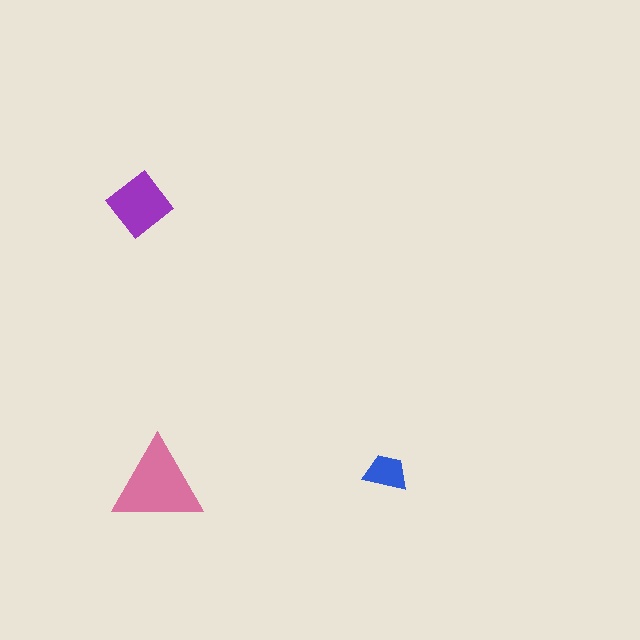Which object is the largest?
The pink triangle.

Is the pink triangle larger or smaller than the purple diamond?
Larger.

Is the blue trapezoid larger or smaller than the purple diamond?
Smaller.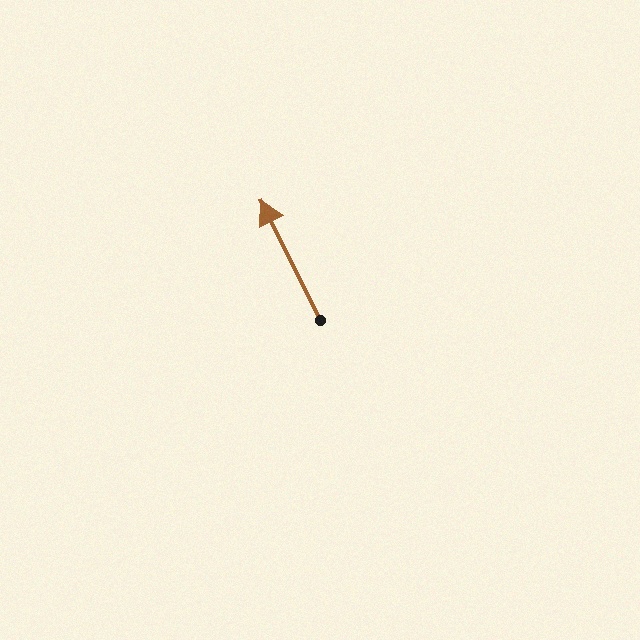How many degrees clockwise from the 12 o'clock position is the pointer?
Approximately 334 degrees.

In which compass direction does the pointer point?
Northwest.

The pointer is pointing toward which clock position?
Roughly 11 o'clock.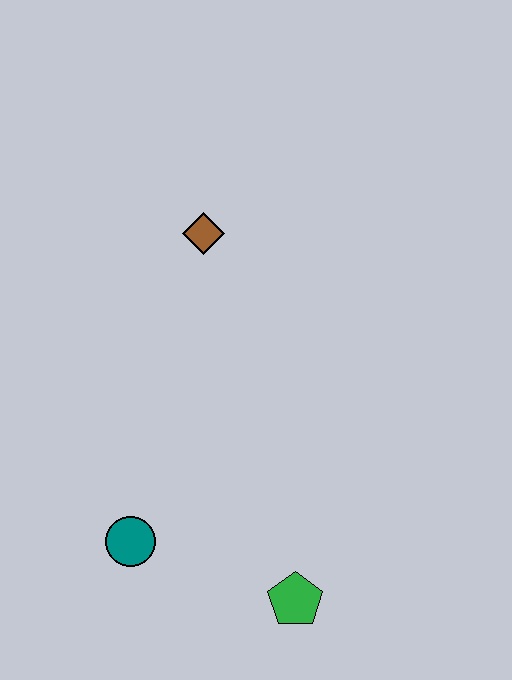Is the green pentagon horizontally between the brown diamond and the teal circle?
No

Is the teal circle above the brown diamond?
No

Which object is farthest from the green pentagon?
The brown diamond is farthest from the green pentagon.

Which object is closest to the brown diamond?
The teal circle is closest to the brown diamond.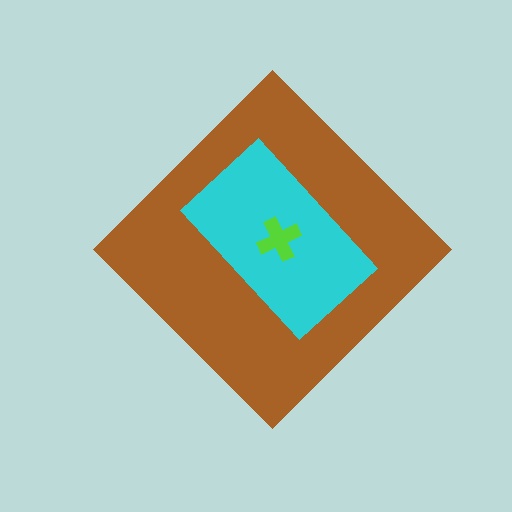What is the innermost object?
The lime cross.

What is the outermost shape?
The brown diamond.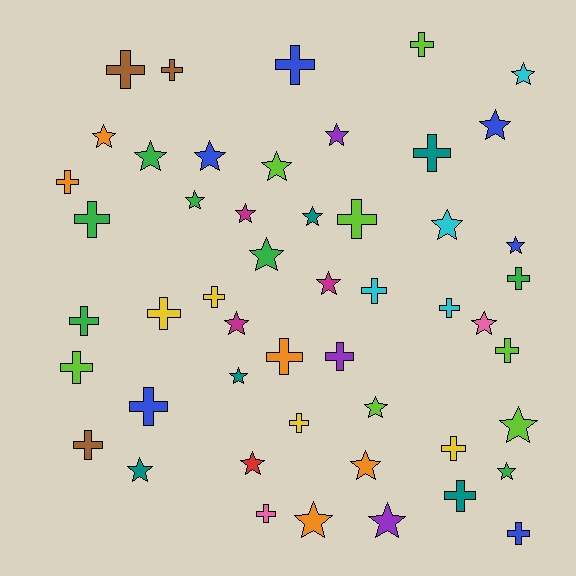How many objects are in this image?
There are 50 objects.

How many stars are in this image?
There are 25 stars.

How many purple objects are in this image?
There are 3 purple objects.